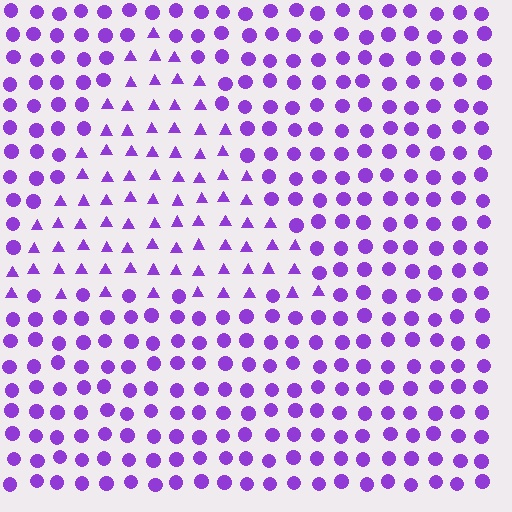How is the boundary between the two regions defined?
The boundary is defined by a change in element shape: triangles inside vs. circles outside. All elements share the same color and spacing.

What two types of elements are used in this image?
The image uses triangles inside the triangle region and circles outside it.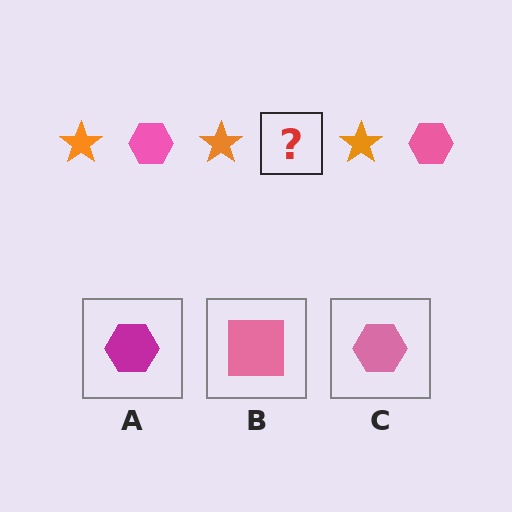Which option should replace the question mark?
Option C.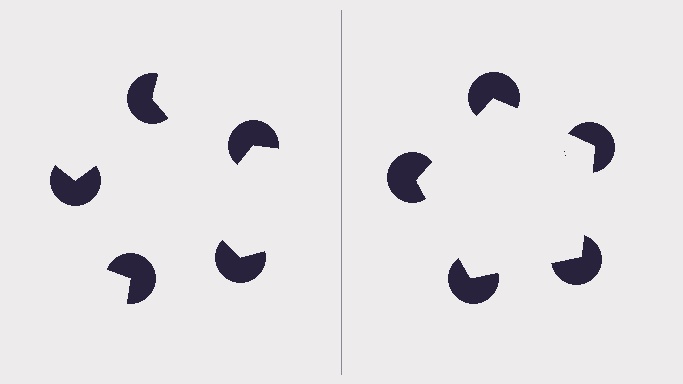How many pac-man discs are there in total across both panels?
10 — 5 on each side.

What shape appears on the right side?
An illusory pentagon.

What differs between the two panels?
The pac-man discs are positioned identically on both sides; only the wedge orientations differ. On the right they align to a pentagon; on the left they are misaligned.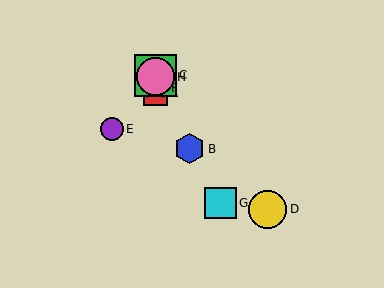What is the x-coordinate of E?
Object E is at x≈112.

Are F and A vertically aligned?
Yes, both are at x≈155.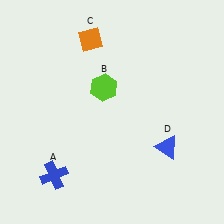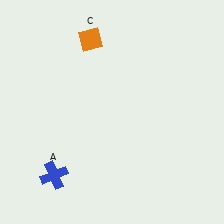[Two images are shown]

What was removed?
The lime hexagon (B), the blue triangle (D) were removed in Image 2.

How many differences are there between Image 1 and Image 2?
There are 2 differences between the two images.